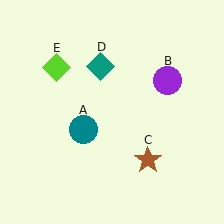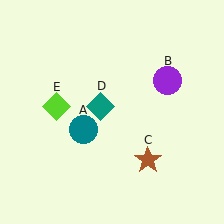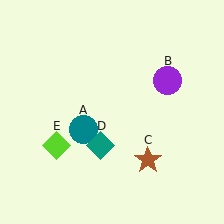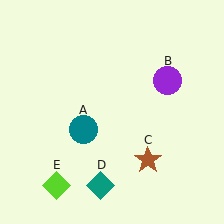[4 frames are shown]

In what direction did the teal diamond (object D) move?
The teal diamond (object D) moved down.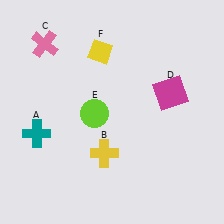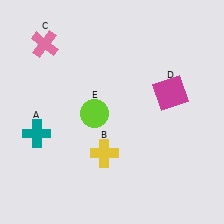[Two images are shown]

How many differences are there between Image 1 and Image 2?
There is 1 difference between the two images.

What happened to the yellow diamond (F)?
The yellow diamond (F) was removed in Image 2. It was in the top-left area of Image 1.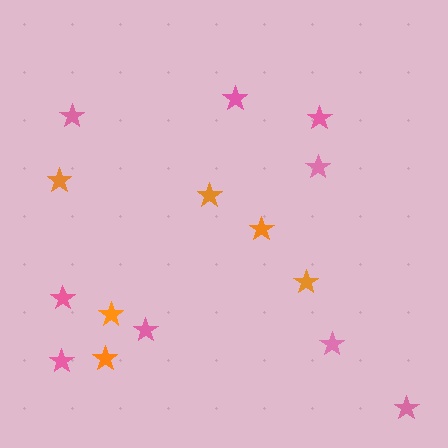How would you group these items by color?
There are 2 groups: one group of orange stars (6) and one group of pink stars (9).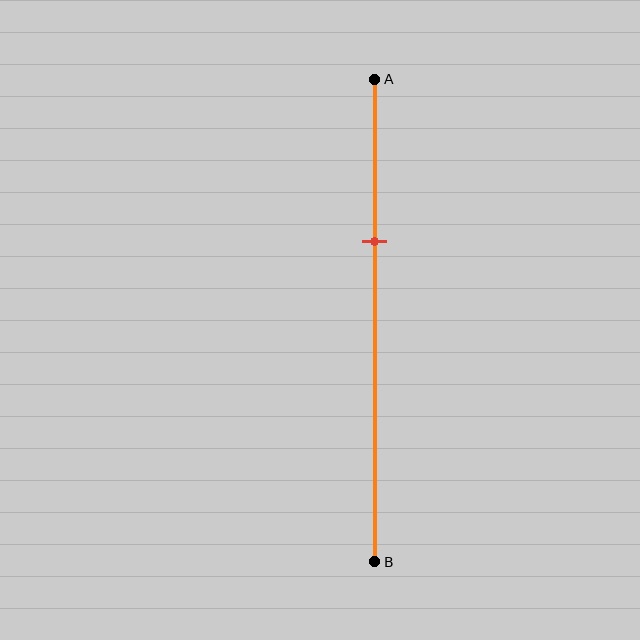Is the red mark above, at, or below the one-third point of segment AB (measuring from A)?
The red mark is approximately at the one-third point of segment AB.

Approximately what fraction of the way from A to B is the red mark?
The red mark is approximately 35% of the way from A to B.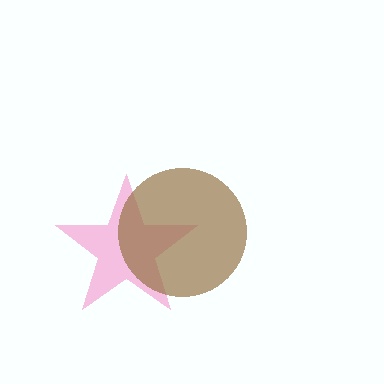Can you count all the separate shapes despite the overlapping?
Yes, there are 2 separate shapes.